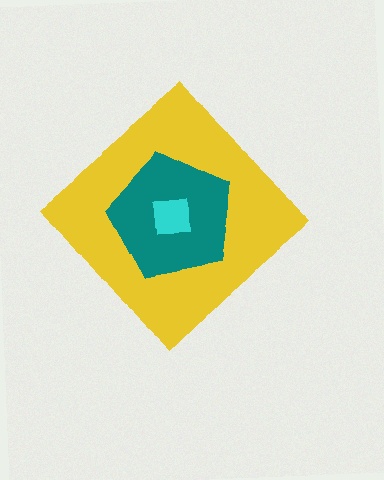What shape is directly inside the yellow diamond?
The teal pentagon.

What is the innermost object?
The cyan square.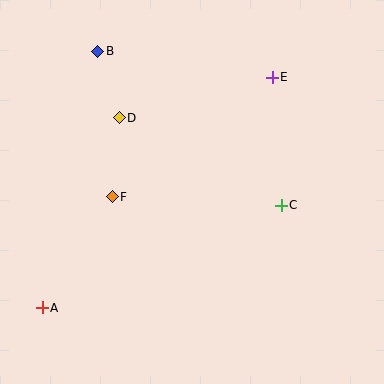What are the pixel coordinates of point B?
Point B is at (98, 51).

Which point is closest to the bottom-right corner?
Point C is closest to the bottom-right corner.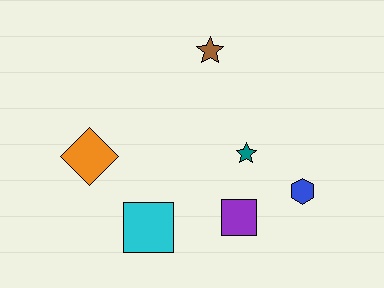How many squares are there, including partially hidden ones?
There are 2 squares.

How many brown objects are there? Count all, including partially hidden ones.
There is 1 brown object.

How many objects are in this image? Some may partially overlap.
There are 6 objects.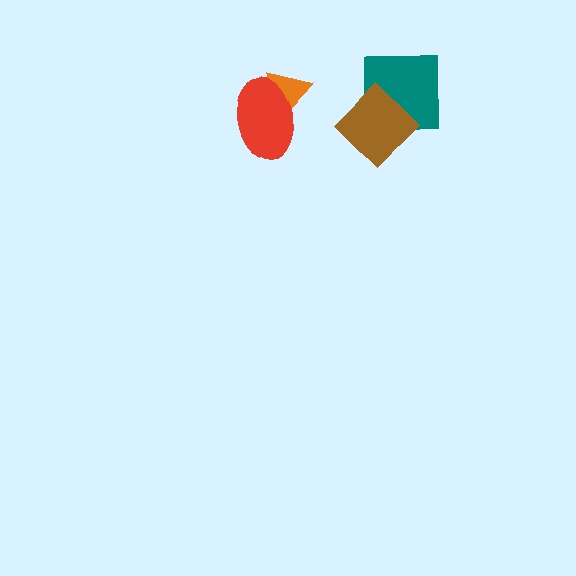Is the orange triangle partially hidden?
Yes, it is partially covered by another shape.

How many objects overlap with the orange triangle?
1 object overlaps with the orange triangle.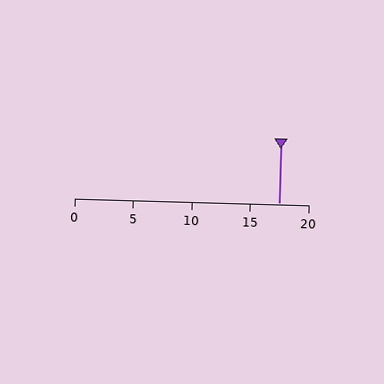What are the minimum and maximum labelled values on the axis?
The axis runs from 0 to 20.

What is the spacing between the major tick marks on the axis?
The major ticks are spaced 5 apart.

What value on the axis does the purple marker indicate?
The marker indicates approximately 17.5.